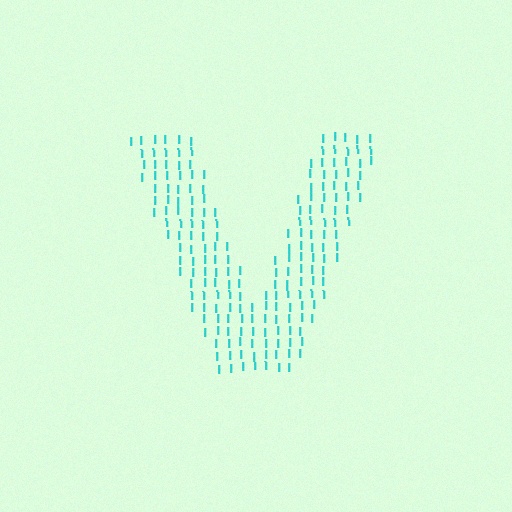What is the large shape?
The large shape is the letter V.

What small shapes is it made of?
It is made of small letter I's.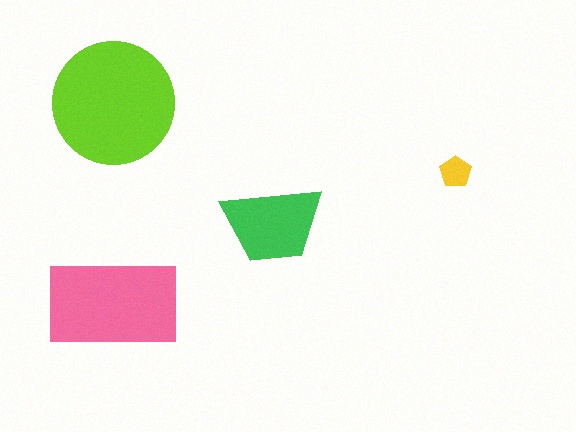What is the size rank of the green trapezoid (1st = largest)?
3rd.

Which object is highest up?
The lime circle is topmost.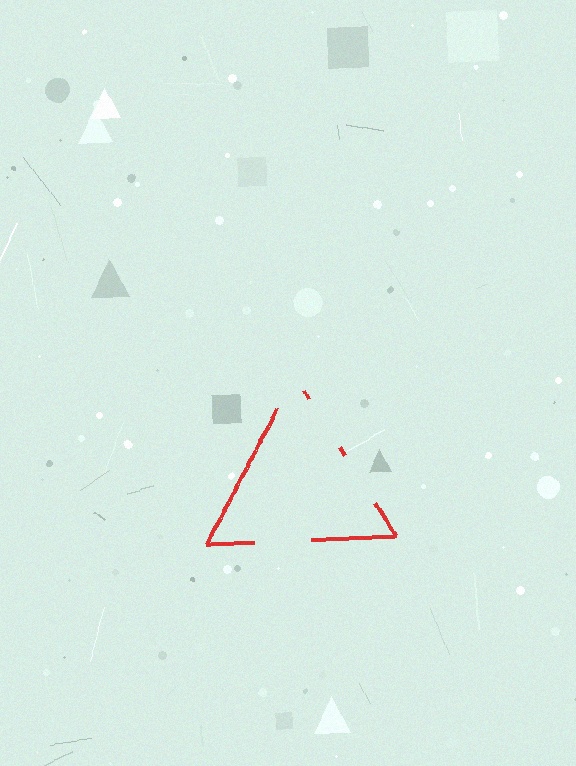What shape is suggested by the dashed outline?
The dashed outline suggests a triangle.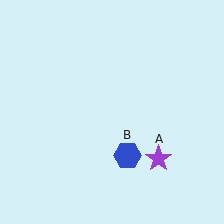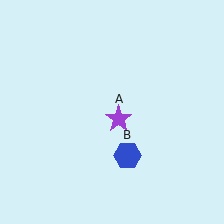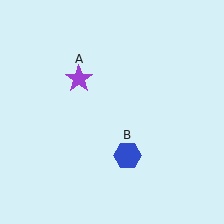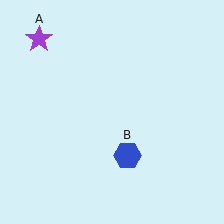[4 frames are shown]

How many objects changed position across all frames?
1 object changed position: purple star (object A).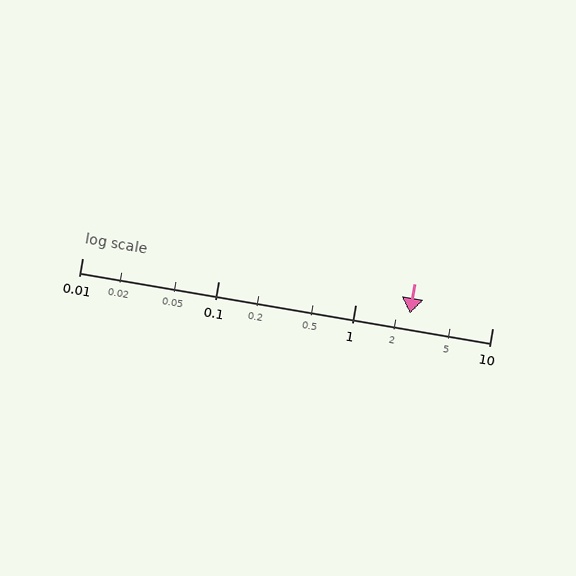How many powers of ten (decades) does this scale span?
The scale spans 3 decades, from 0.01 to 10.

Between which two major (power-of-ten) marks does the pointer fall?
The pointer is between 1 and 10.